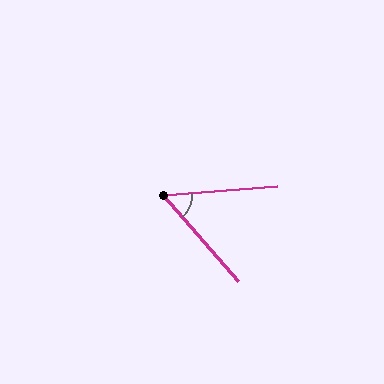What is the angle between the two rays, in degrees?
Approximately 54 degrees.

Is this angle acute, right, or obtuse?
It is acute.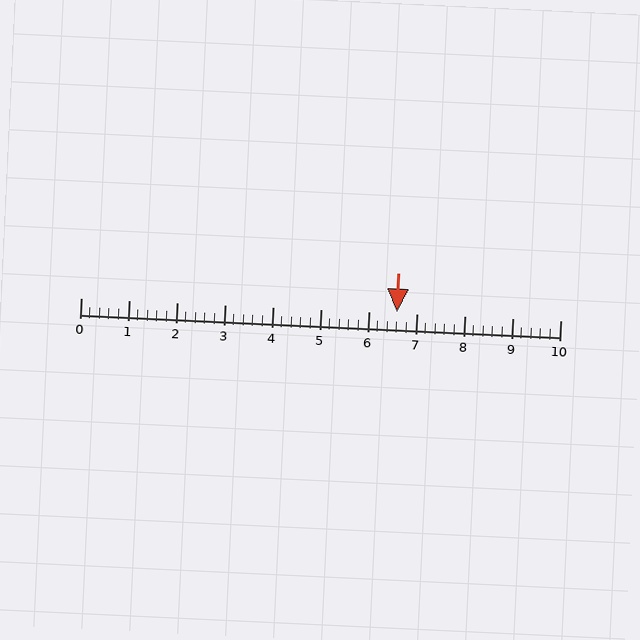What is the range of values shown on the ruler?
The ruler shows values from 0 to 10.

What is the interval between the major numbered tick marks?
The major tick marks are spaced 1 units apart.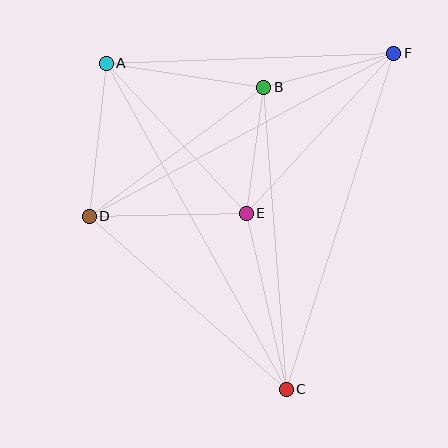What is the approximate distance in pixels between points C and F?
The distance between C and F is approximately 353 pixels.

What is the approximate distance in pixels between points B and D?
The distance between B and D is approximately 217 pixels.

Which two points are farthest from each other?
Points A and C are farthest from each other.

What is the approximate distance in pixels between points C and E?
The distance between C and E is approximately 180 pixels.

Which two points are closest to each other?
Points B and E are closest to each other.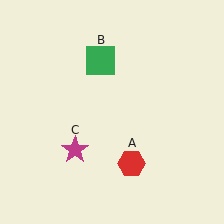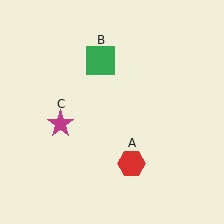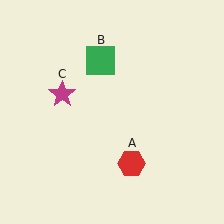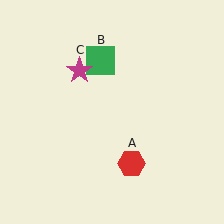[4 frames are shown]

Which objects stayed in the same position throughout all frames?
Red hexagon (object A) and green square (object B) remained stationary.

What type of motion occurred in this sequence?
The magenta star (object C) rotated clockwise around the center of the scene.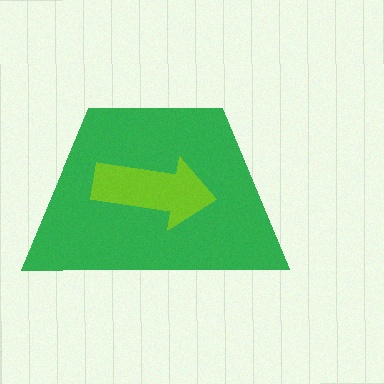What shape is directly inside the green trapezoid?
The lime arrow.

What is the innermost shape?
The lime arrow.